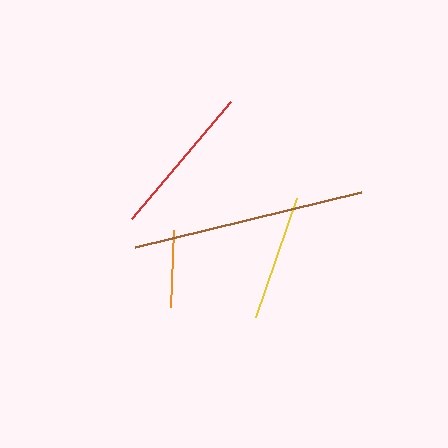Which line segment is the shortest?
The orange line is the shortest at approximately 77 pixels.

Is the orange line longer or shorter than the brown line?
The brown line is longer than the orange line.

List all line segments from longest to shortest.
From longest to shortest: brown, red, yellow, orange.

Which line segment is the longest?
The brown line is the longest at approximately 232 pixels.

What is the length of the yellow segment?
The yellow segment is approximately 125 pixels long.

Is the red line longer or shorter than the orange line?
The red line is longer than the orange line.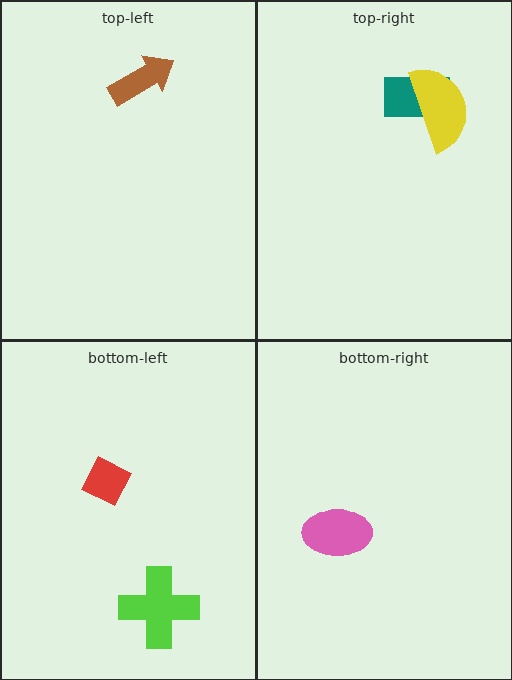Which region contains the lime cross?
The bottom-left region.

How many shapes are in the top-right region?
2.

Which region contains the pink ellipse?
The bottom-right region.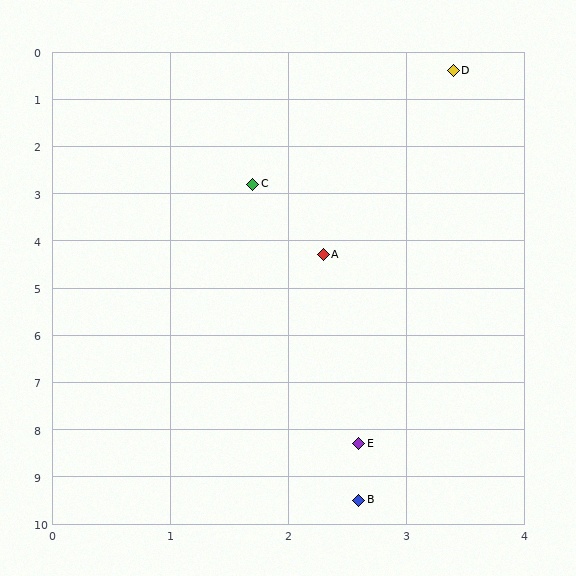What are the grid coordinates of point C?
Point C is at approximately (1.7, 2.8).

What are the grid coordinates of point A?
Point A is at approximately (2.3, 4.3).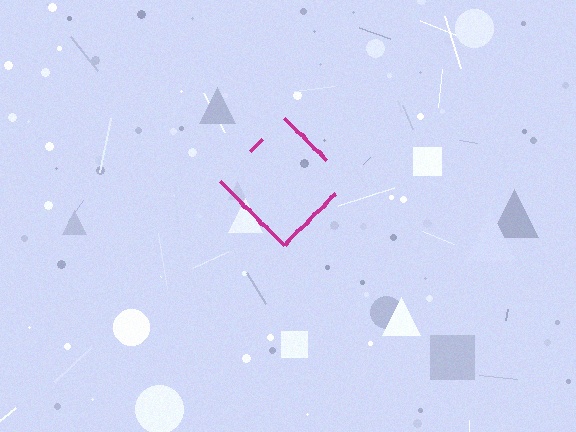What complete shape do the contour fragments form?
The contour fragments form a diamond.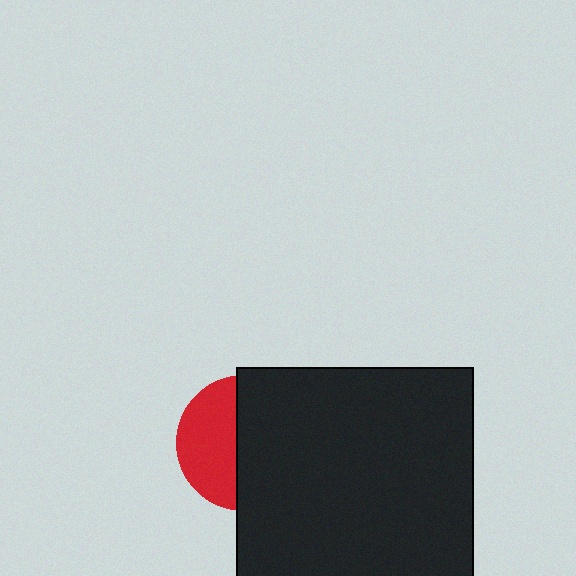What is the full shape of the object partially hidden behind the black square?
The partially hidden object is a red circle.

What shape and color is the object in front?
The object in front is a black square.